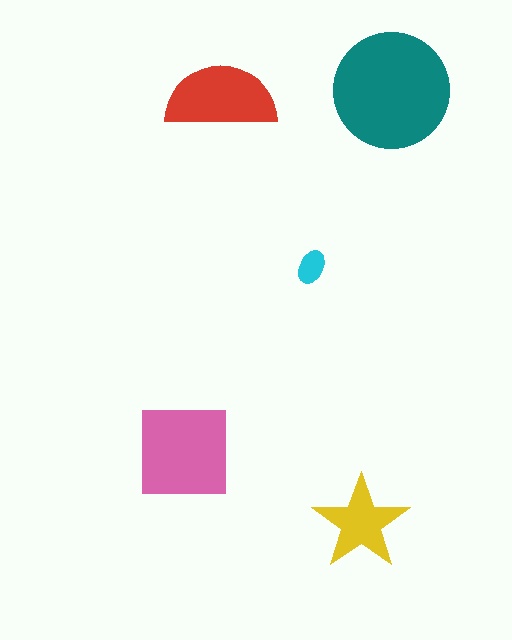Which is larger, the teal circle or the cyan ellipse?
The teal circle.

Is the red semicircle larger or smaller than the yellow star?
Larger.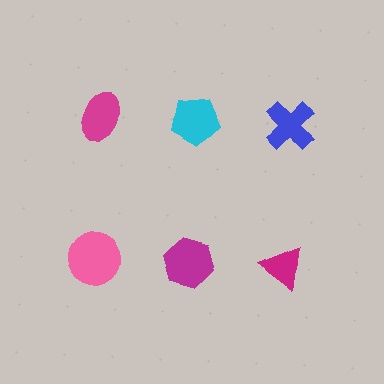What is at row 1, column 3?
A blue cross.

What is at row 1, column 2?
A cyan pentagon.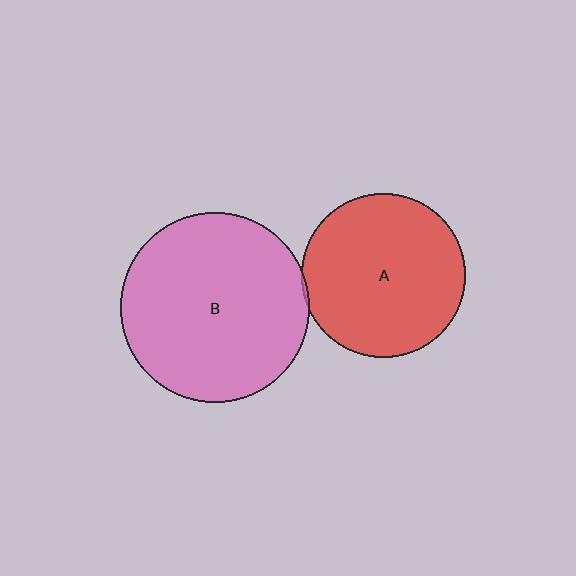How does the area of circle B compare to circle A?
Approximately 1.3 times.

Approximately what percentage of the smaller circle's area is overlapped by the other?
Approximately 5%.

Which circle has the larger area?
Circle B (pink).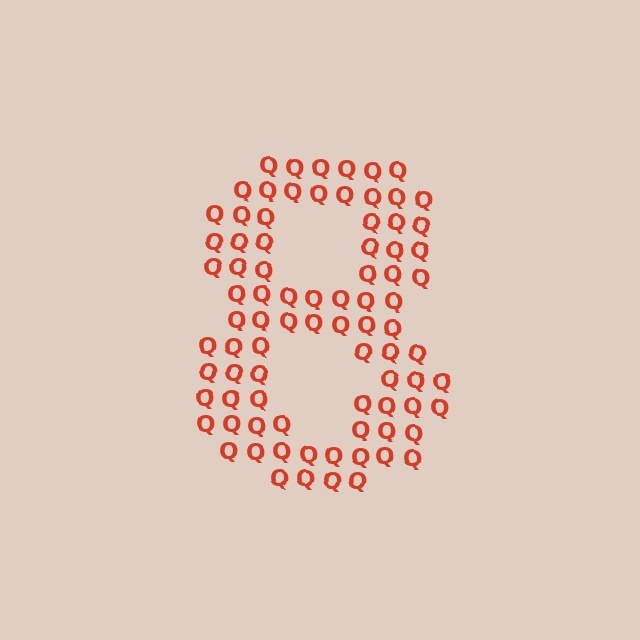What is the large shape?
The large shape is the digit 8.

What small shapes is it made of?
It is made of small letter Q's.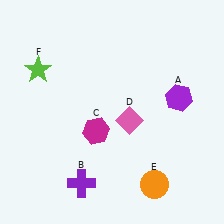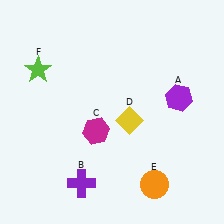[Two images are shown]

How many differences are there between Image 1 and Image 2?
There is 1 difference between the two images.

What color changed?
The diamond (D) changed from pink in Image 1 to yellow in Image 2.